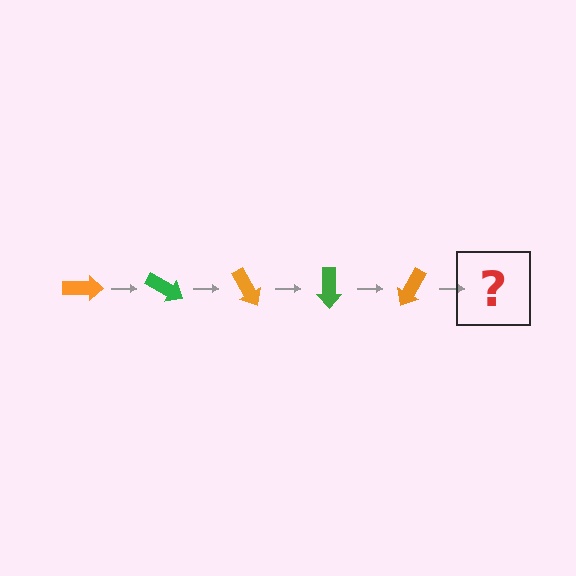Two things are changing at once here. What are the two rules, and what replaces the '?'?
The two rules are that it rotates 30 degrees each step and the color cycles through orange and green. The '?' should be a green arrow, rotated 150 degrees from the start.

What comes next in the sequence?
The next element should be a green arrow, rotated 150 degrees from the start.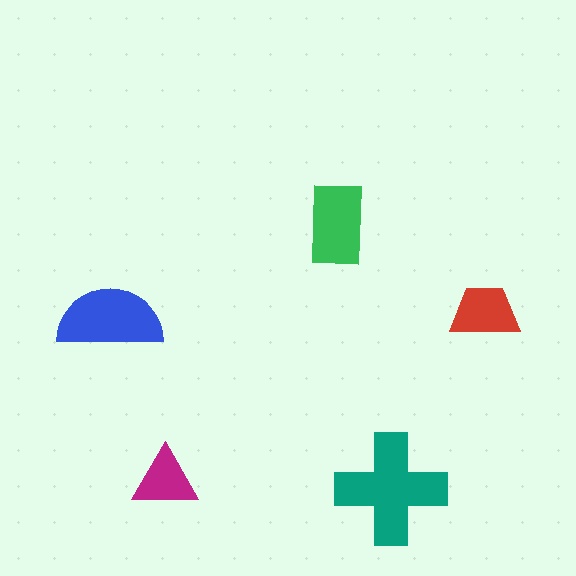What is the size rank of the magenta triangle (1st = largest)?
5th.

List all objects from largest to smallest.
The teal cross, the blue semicircle, the green rectangle, the red trapezoid, the magenta triangle.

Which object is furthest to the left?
The blue semicircle is leftmost.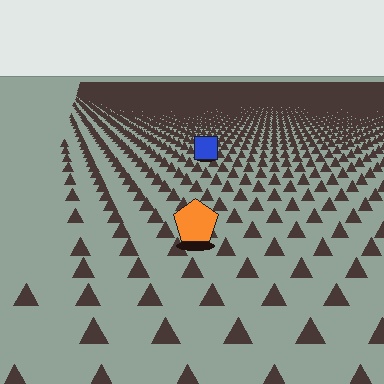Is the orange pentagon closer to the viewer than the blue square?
Yes. The orange pentagon is closer — you can tell from the texture gradient: the ground texture is coarser near it.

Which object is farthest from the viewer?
The blue square is farthest from the viewer. It appears smaller and the ground texture around it is denser.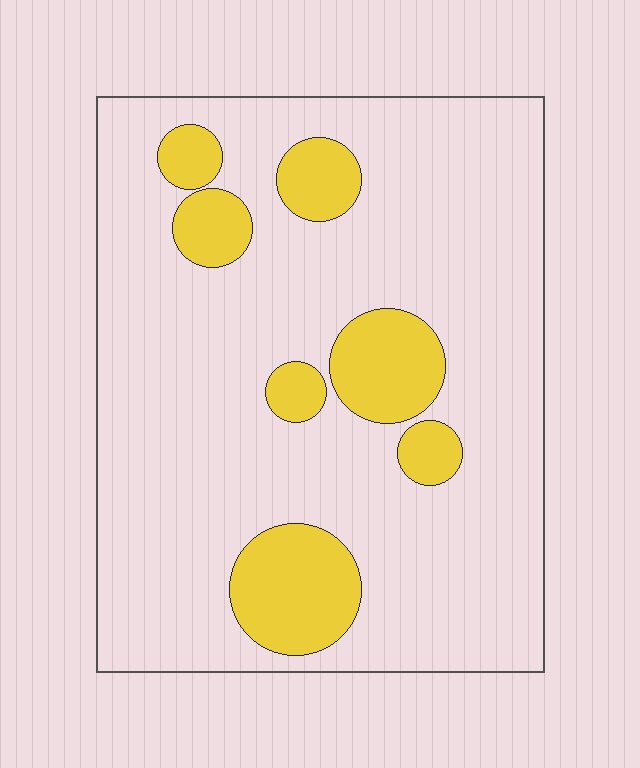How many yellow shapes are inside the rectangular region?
7.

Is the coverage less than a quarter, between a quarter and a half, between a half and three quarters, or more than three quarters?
Less than a quarter.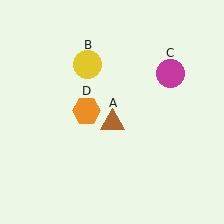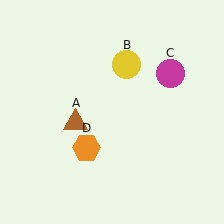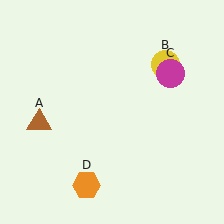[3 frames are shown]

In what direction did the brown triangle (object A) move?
The brown triangle (object A) moved left.